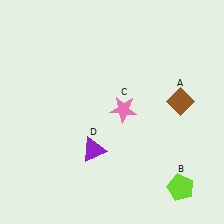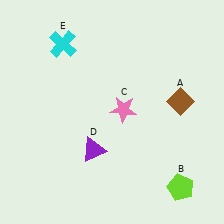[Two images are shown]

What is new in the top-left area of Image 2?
A cyan cross (E) was added in the top-left area of Image 2.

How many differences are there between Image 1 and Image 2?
There is 1 difference between the two images.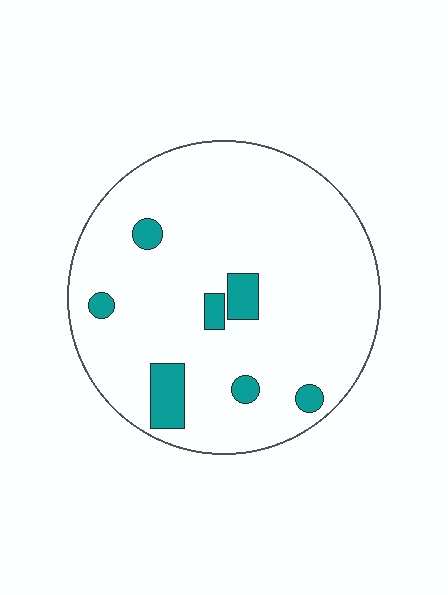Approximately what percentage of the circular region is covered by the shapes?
Approximately 10%.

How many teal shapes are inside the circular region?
7.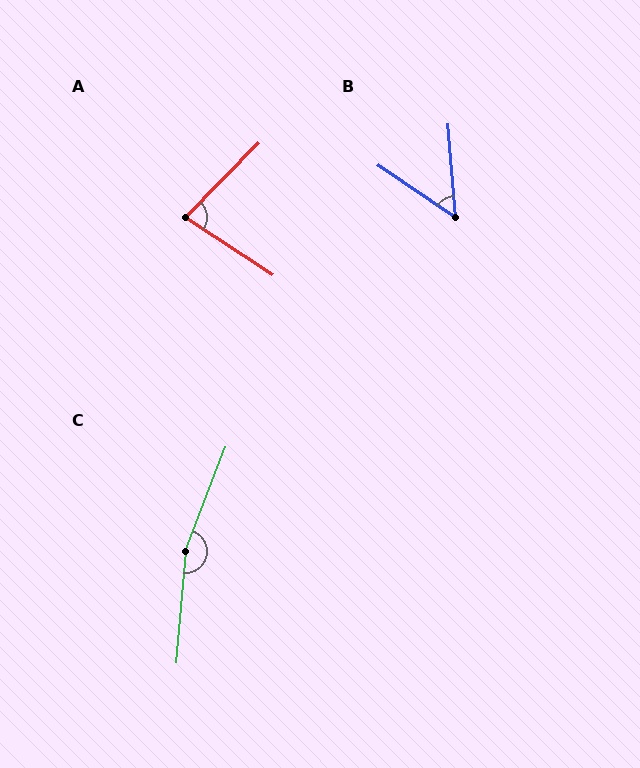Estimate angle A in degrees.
Approximately 79 degrees.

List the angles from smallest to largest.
B (52°), A (79°), C (163°).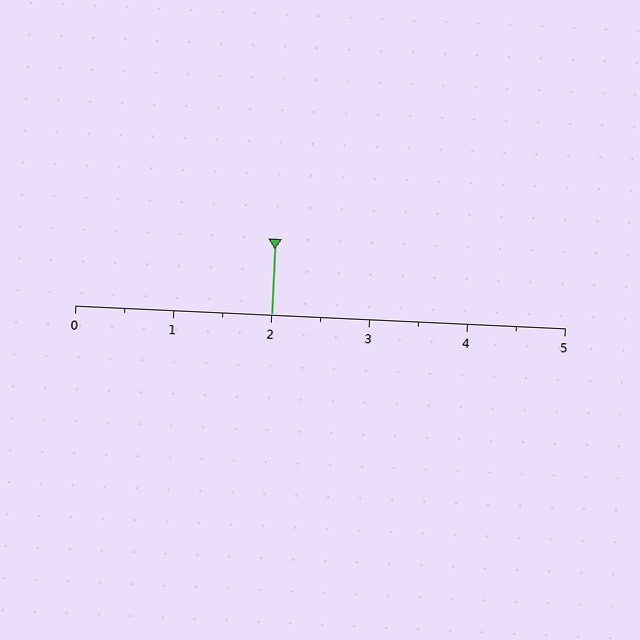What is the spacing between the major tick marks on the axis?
The major ticks are spaced 1 apart.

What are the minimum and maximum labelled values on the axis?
The axis runs from 0 to 5.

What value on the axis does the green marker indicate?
The marker indicates approximately 2.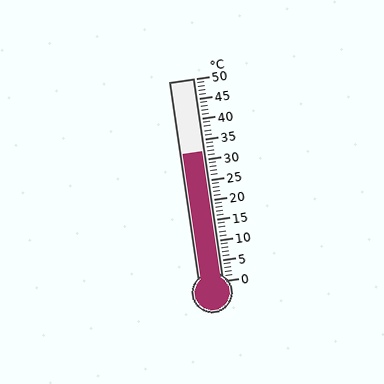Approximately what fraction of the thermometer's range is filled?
The thermometer is filled to approximately 65% of its range.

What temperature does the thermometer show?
The thermometer shows approximately 32°C.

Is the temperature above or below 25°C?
The temperature is above 25°C.